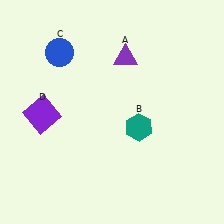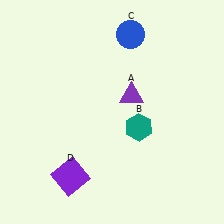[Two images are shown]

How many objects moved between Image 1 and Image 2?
3 objects moved between the two images.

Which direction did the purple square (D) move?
The purple square (D) moved down.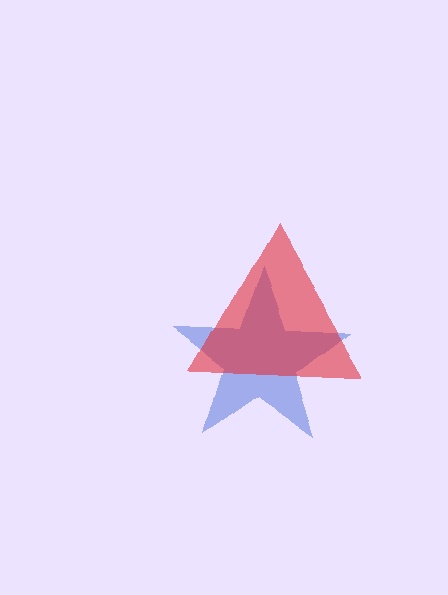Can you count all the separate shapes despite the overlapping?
Yes, there are 2 separate shapes.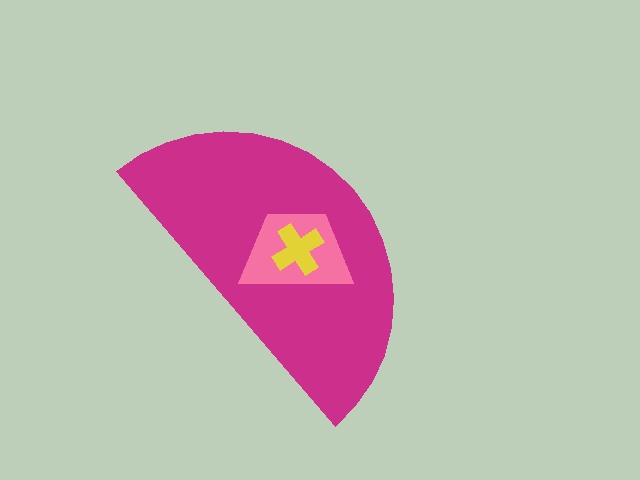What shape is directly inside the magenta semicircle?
The pink trapezoid.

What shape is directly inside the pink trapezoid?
The yellow cross.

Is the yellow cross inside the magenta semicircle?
Yes.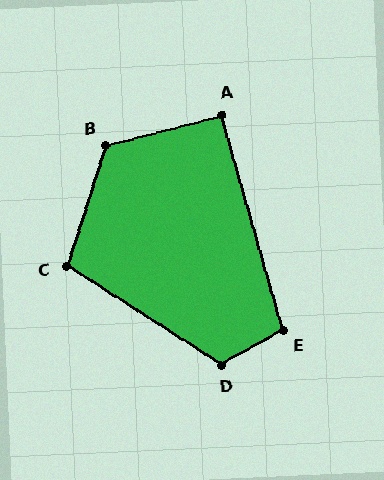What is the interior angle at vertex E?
Approximately 103 degrees (obtuse).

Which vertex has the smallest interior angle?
A, at approximately 91 degrees.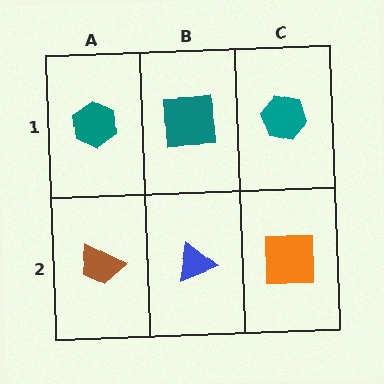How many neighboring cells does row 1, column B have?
3.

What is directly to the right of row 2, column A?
A blue triangle.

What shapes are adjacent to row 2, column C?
A teal hexagon (row 1, column C), a blue triangle (row 2, column B).